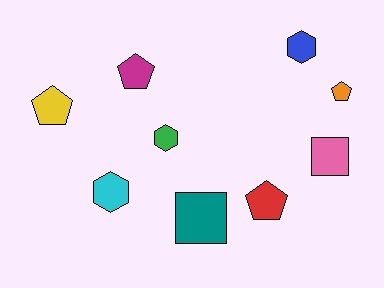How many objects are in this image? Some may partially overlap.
There are 9 objects.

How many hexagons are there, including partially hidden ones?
There are 3 hexagons.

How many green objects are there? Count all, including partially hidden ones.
There is 1 green object.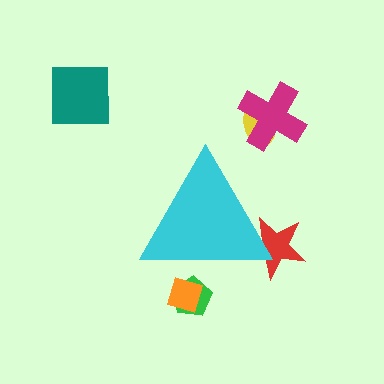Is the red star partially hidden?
Yes, the red star is partially hidden behind the cyan triangle.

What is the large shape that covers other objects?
A cyan triangle.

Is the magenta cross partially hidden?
No, the magenta cross is fully visible.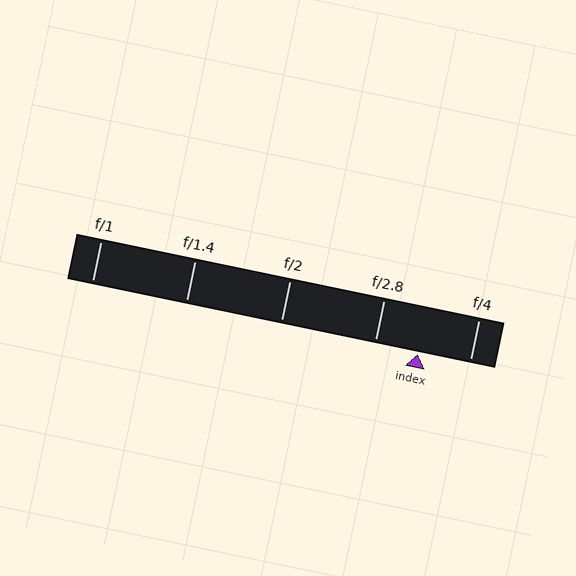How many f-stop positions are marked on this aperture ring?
There are 5 f-stop positions marked.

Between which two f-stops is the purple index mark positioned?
The index mark is between f/2.8 and f/4.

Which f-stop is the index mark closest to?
The index mark is closest to f/2.8.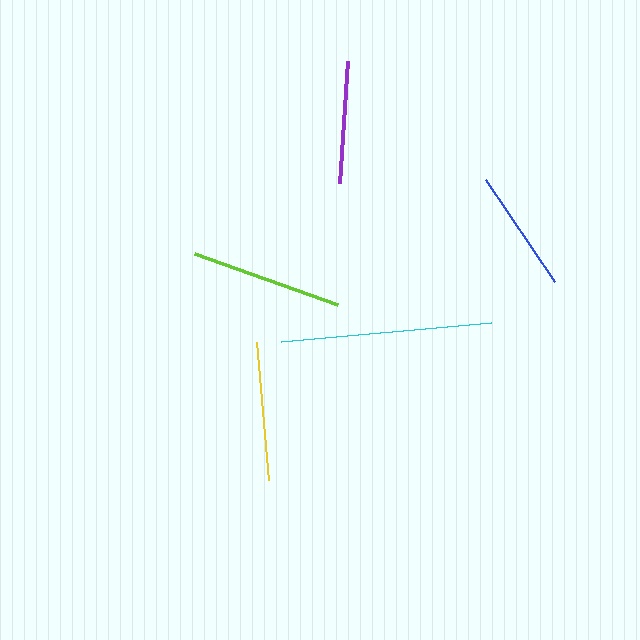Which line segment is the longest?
The cyan line is the longest at approximately 210 pixels.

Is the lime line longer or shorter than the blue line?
The lime line is longer than the blue line.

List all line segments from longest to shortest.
From longest to shortest: cyan, lime, yellow, purple, blue.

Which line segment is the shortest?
The blue line is the shortest at approximately 123 pixels.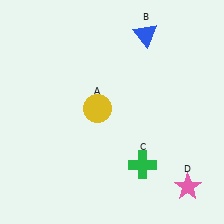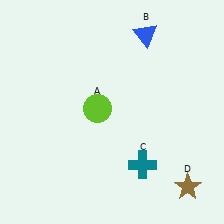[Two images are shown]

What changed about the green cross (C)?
In Image 1, C is green. In Image 2, it changed to teal.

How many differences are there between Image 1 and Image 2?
There are 3 differences between the two images.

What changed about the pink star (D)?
In Image 1, D is pink. In Image 2, it changed to brown.